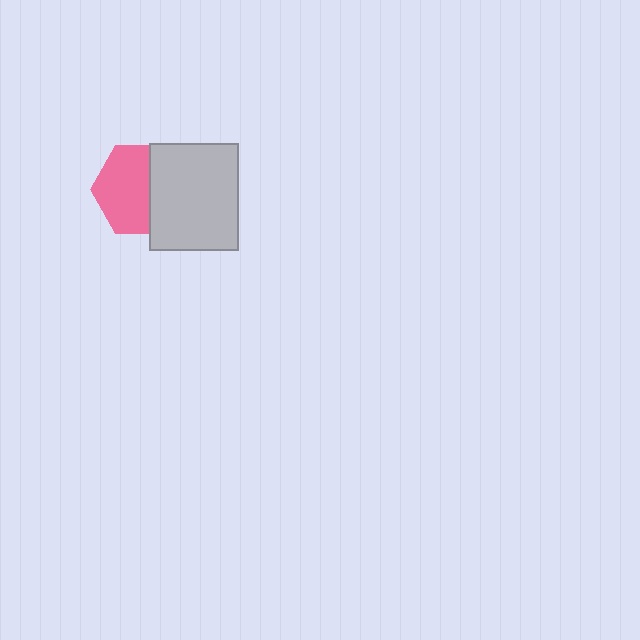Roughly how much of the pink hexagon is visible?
About half of it is visible (roughly 61%).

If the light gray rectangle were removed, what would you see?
You would see the complete pink hexagon.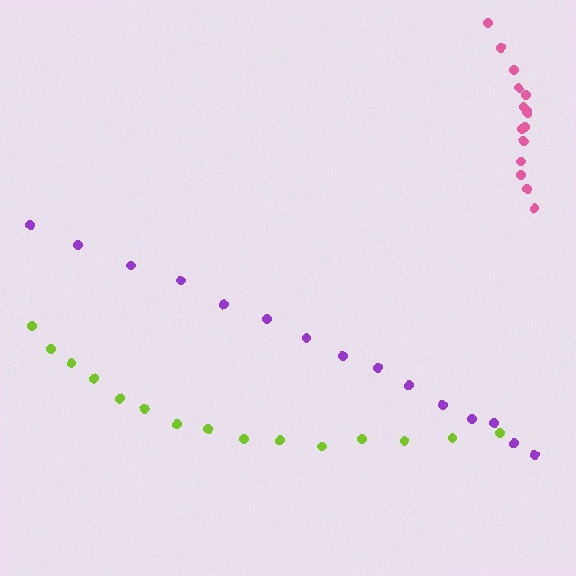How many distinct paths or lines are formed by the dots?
There are 3 distinct paths.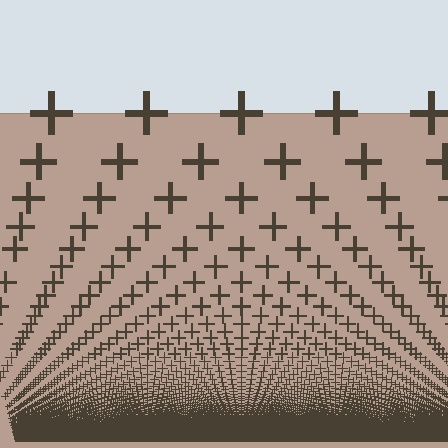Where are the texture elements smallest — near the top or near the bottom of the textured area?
Near the bottom.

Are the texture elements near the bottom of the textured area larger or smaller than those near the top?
Smaller. The gradient is inverted — elements near the bottom are smaller and denser.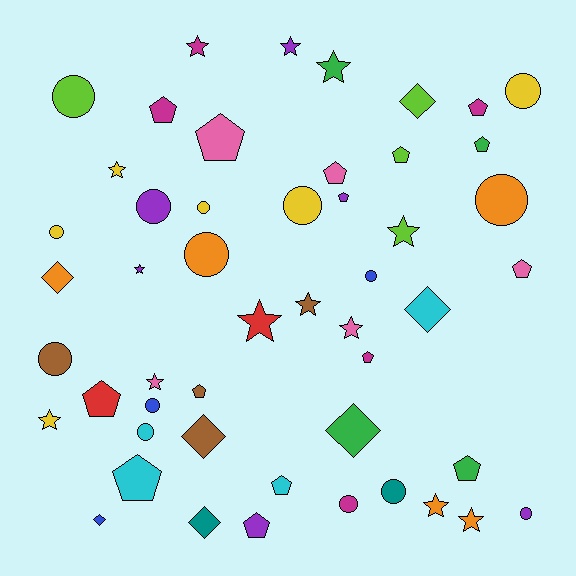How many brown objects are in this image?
There are 4 brown objects.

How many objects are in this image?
There are 50 objects.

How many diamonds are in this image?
There are 7 diamonds.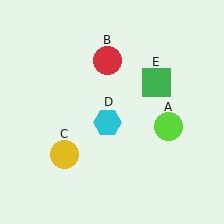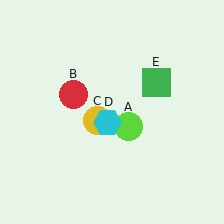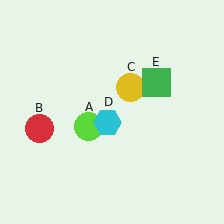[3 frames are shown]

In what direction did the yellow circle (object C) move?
The yellow circle (object C) moved up and to the right.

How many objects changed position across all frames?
3 objects changed position: lime circle (object A), red circle (object B), yellow circle (object C).